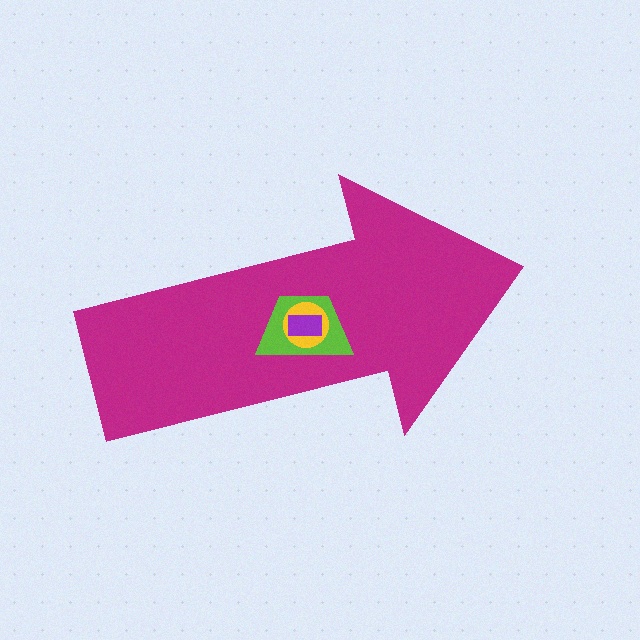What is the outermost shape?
The magenta arrow.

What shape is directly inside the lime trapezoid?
The yellow circle.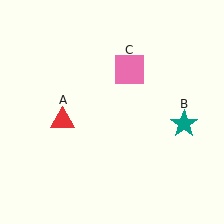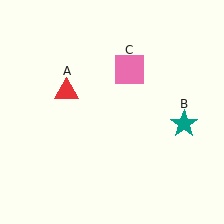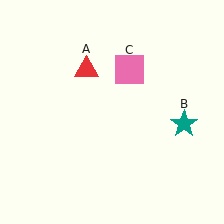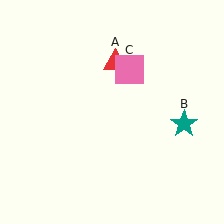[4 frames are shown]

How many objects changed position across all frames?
1 object changed position: red triangle (object A).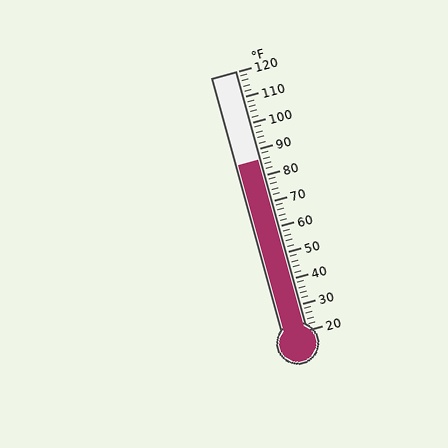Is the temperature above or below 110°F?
The temperature is below 110°F.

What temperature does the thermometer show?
The thermometer shows approximately 86°F.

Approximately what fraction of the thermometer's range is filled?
The thermometer is filled to approximately 65% of its range.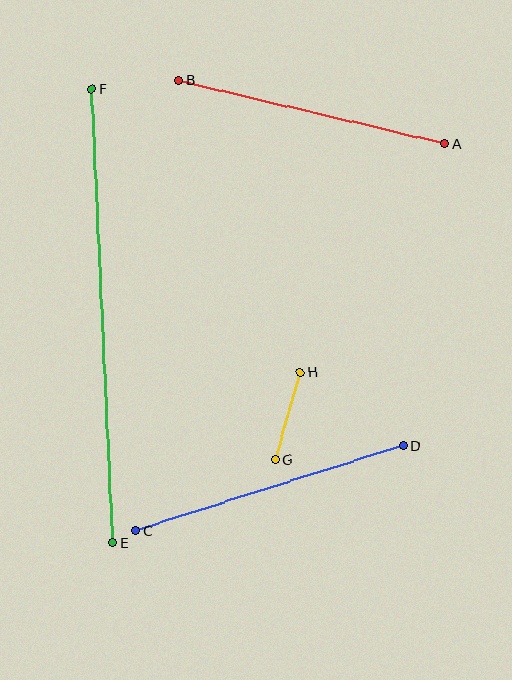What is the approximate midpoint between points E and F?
The midpoint is at approximately (102, 316) pixels.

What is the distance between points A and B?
The distance is approximately 274 pixels.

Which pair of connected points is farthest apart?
Points E and F are farthest apart.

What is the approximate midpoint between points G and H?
The midpoint is at approximately (288, 416) pixels.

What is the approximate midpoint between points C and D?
The midpoint is at approximately (269, 488) pixels.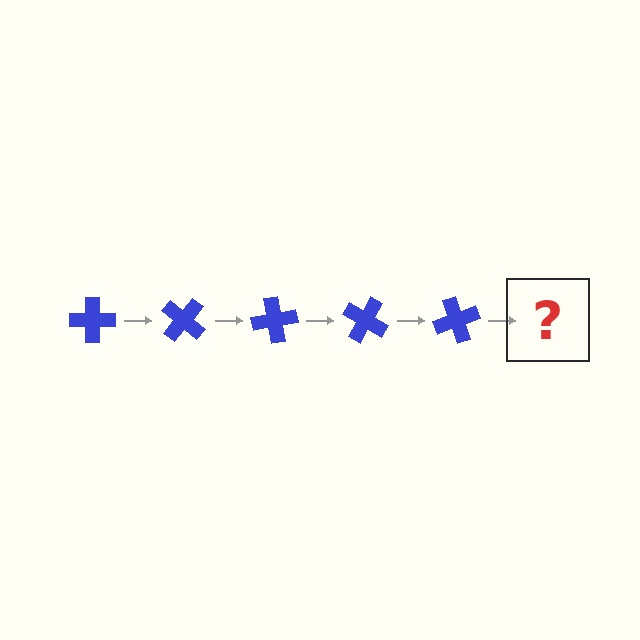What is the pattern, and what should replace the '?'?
The pattern is that the cross rotates 40 degrees each step. The '?' should be a blue cross rotated 200 degrees.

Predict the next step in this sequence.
The next step is a blue cross rotated 200 degrees.